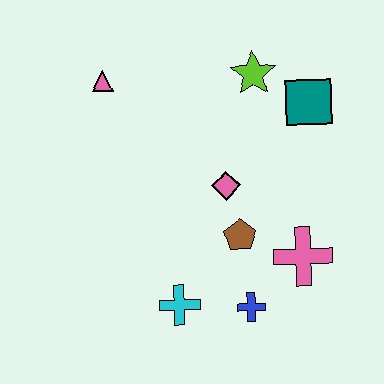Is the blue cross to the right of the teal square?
No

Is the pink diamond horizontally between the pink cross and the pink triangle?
Yes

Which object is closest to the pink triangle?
The lime star is closest to the pink triangle.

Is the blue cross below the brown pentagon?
Yes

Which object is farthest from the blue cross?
The pink triangle is farthest from the blue cross.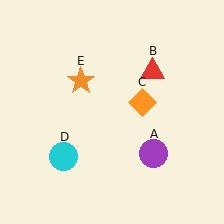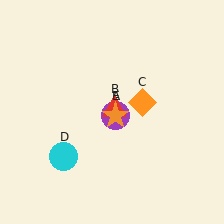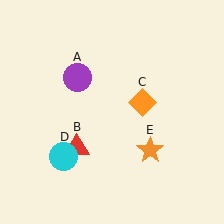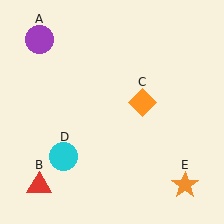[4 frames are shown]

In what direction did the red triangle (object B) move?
The red triangle (object B) moved down and to the left.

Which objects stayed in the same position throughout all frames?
Orange diamond (object C) and cyan circle (object D) remained stationary.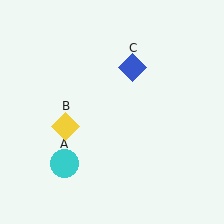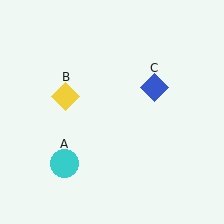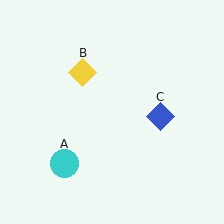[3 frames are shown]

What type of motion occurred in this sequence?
The yellow diamond (object B), blue diamond (object C) rotated clockwise around the center of the scene.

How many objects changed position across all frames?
2 objects changed position: yellow diamond (object B), blue diamond (object C).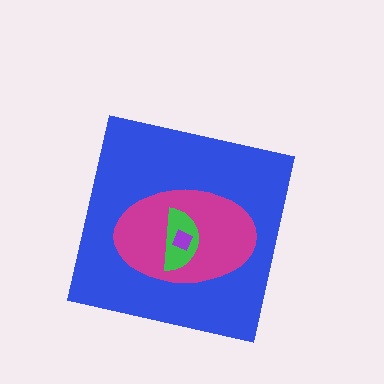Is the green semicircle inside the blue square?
Yes.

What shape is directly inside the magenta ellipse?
The green semicircle.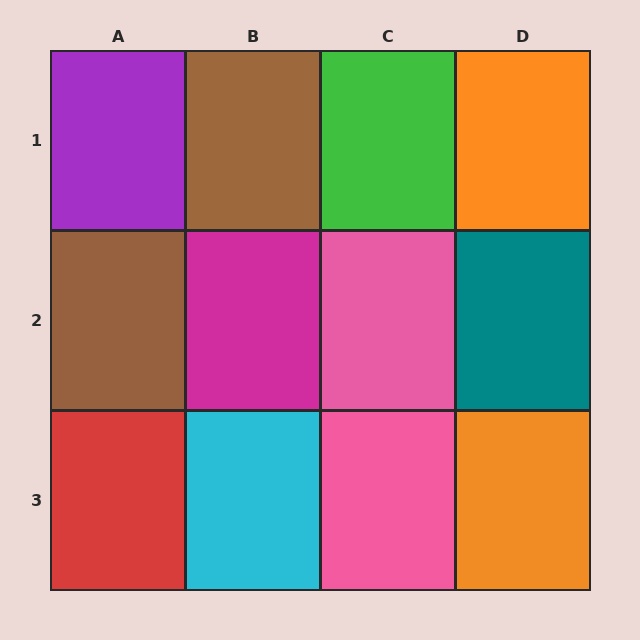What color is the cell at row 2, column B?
Magenta.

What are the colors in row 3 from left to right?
Red, cyan, pink, orange.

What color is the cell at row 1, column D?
Orange.